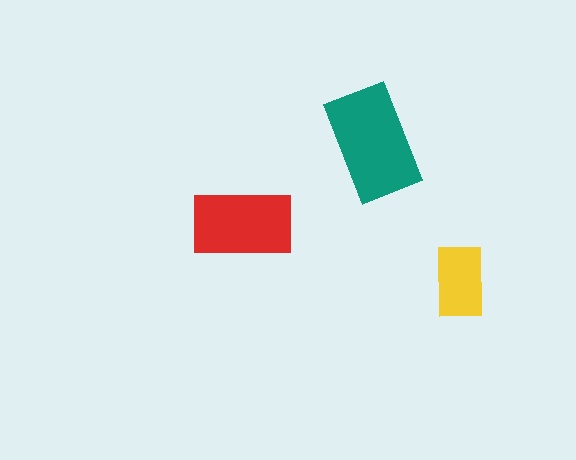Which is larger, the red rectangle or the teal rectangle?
The teal one.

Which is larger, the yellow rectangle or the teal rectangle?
The teal one.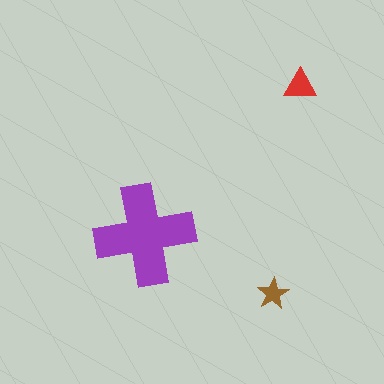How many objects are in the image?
There are 3 objects in the image.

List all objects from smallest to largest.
The brown star, the red triangle, the purple cross.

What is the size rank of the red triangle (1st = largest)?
2nd.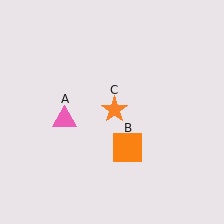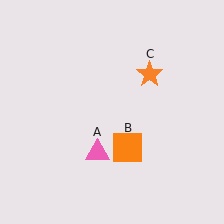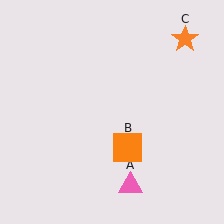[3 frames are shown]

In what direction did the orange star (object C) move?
The orange star (object C) moved up and to the right.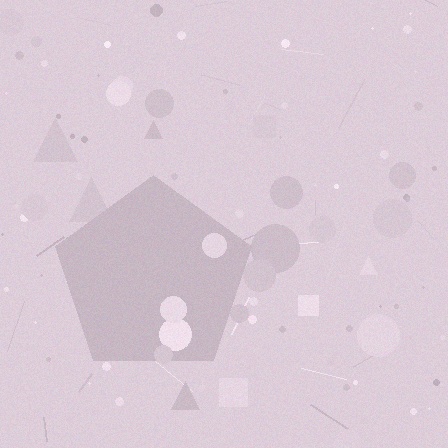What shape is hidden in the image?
A pentagon is hidden in the image.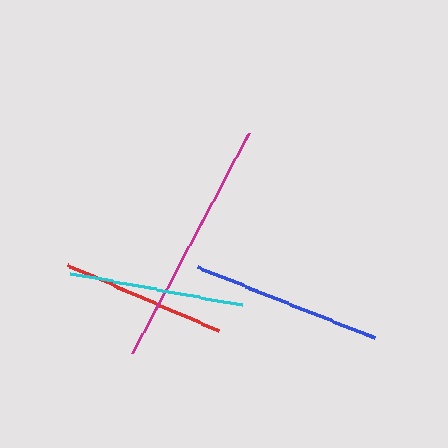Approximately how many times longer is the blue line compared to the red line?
The blue line is approximately 1.2 times the length of the red line.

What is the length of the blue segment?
The blue segment is approximately 190 pixels long.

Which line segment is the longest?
The magenta line is the longest at approximately 249 pixels.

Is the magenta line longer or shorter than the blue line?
The magenta line is longer than the blue line.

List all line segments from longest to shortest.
From longest to shortest: magenta, blue, cyan, red.